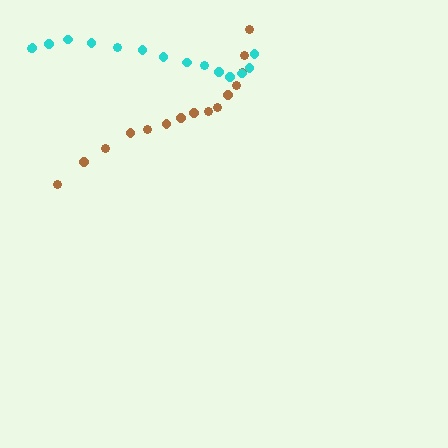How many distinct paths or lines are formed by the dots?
There are 2 distinct paths.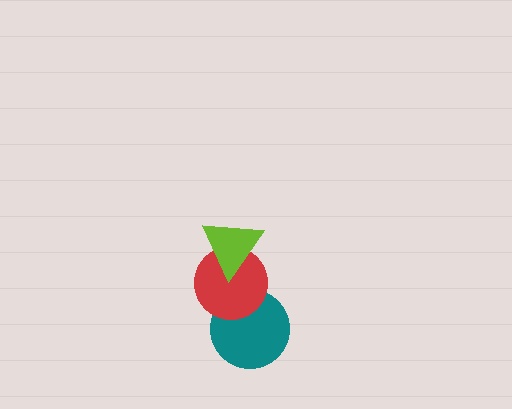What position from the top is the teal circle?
The teal circle is 3rd from the top.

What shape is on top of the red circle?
The lime triangle is on top of the red circle.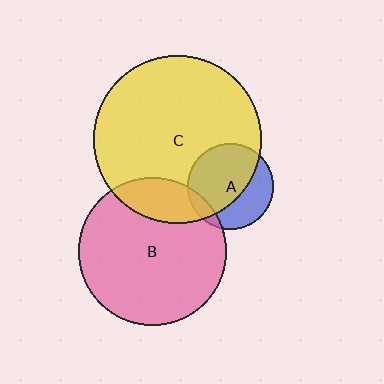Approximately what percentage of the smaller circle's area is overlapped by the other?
Approximately 65%.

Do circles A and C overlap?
Yes.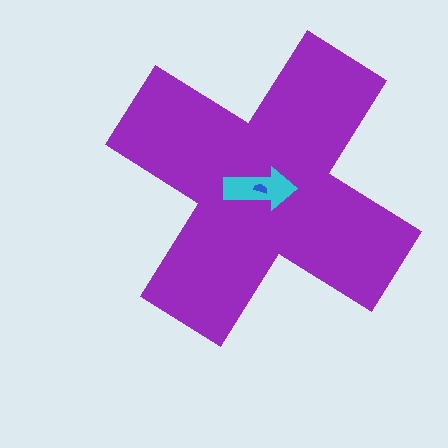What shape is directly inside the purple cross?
The cyan arrow.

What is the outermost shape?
The purple cross.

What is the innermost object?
The blue semicircle.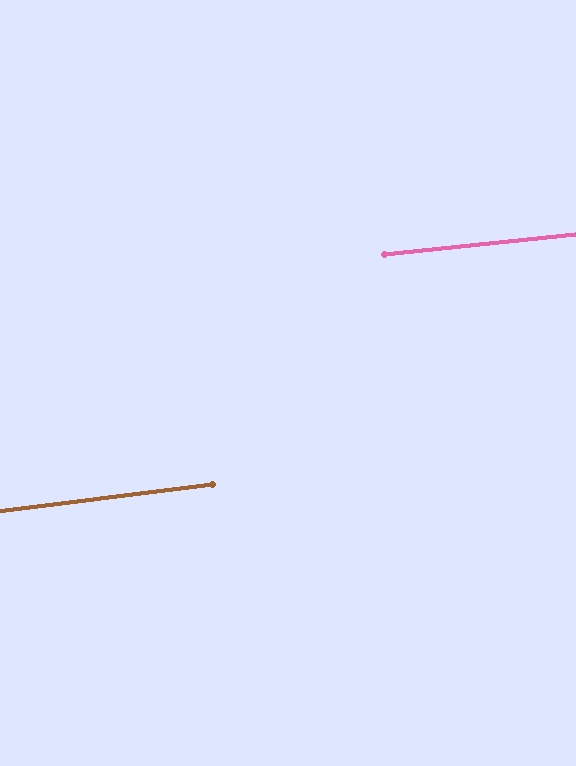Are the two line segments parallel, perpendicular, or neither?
Parallel — their directions differ by only 1.4°.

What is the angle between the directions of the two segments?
Approximately 1 degree.